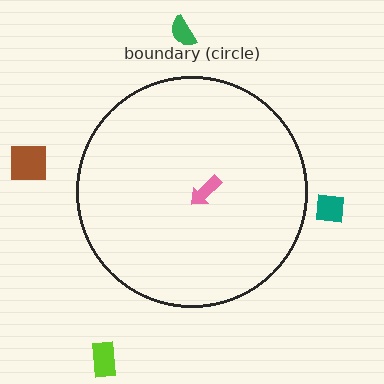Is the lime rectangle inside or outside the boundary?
Outside.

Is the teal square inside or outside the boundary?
Outside.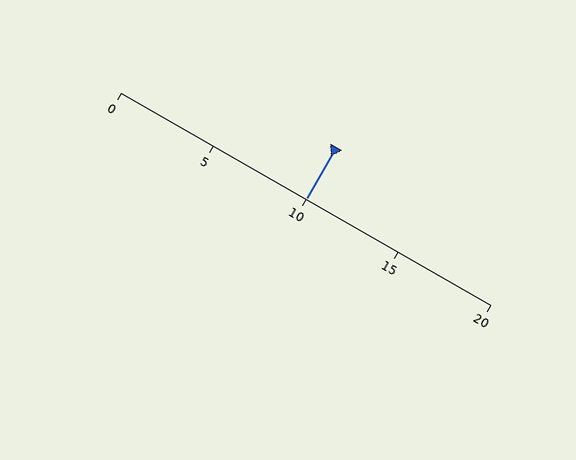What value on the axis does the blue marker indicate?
The marker indicates approximately 10.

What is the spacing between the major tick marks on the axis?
The major ticks are spaced 5 apart.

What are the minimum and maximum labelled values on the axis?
The axis runs from 0 to 20.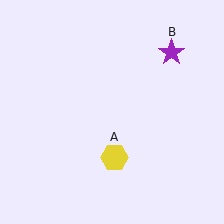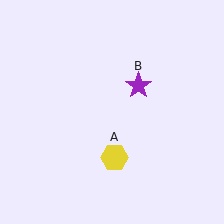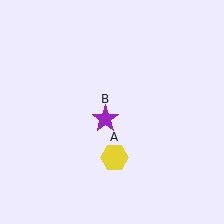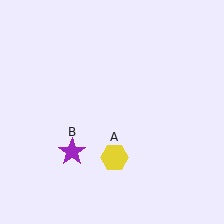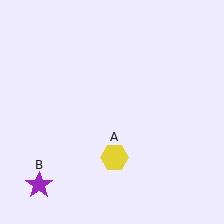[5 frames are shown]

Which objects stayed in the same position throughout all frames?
Yellow hexagon (object A) remained stationary.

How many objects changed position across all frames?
1 object changed position: purple star (object B).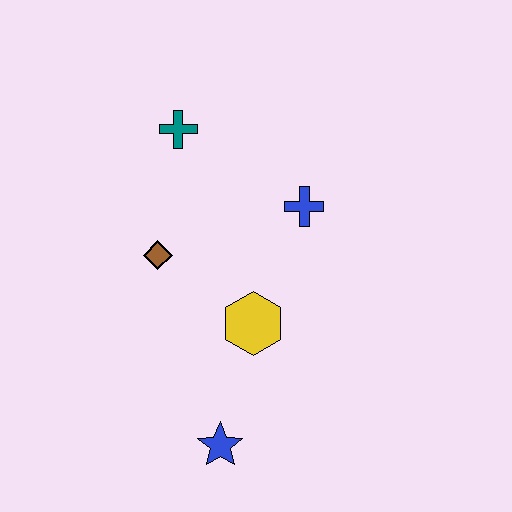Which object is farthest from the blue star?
The teal cross is farthest from the blue star.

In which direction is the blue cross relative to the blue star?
The blue cross is above the blue star.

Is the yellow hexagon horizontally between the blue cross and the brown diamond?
Yes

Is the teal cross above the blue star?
Yes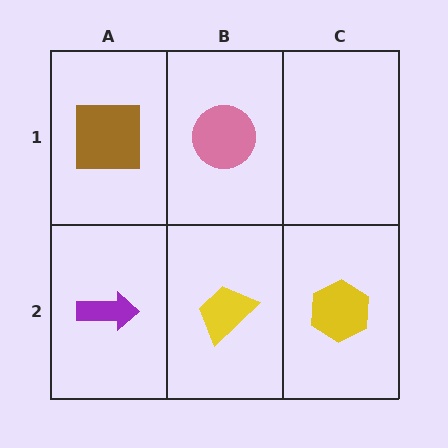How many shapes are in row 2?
3 shapes.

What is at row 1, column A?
A brown square.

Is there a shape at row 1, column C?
No, that cell is empty.